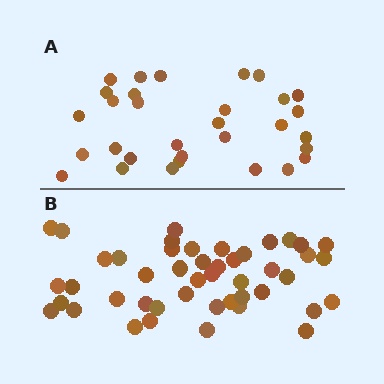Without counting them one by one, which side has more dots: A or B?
Region B (the bottom region) has more dots.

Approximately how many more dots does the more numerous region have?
Region B has approximately 15 more dots than region A.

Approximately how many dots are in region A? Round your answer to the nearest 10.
About 30 dots. (The exact count is 31, which rounds to 30.)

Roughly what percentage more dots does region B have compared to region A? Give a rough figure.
About 50% more.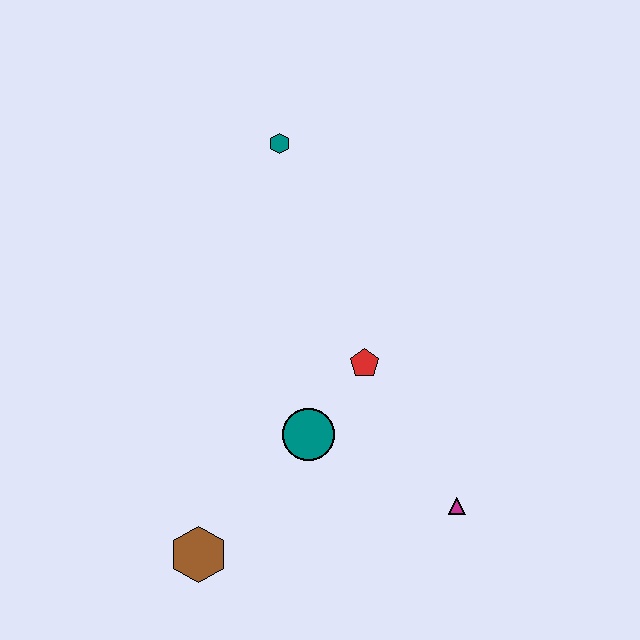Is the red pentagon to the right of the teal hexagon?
Yes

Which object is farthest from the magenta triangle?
The teal hexagon is farthest from the magenta triangle.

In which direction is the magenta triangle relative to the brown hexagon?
The magenta triangle is to the right of the brown hexagon.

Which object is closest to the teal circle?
The red pentagon is closest to the teal circle.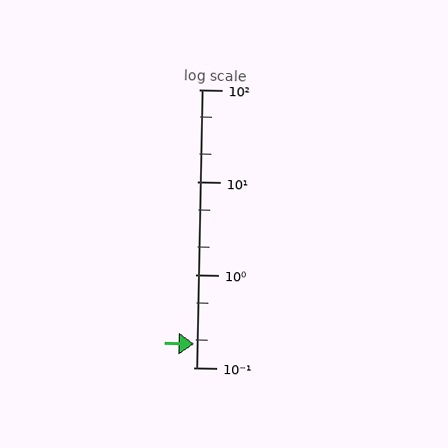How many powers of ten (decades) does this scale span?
The scale spans 3 decades, from 0.1 to 100.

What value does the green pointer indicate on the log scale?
The pointer indicates approximately 0.18.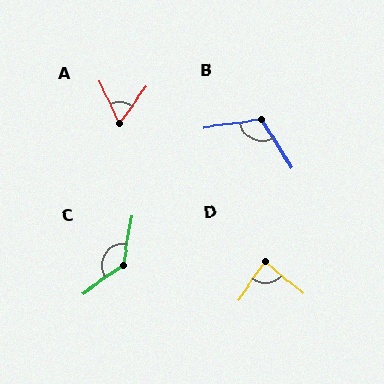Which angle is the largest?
C, at approximately 134 degrees.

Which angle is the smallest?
A, at approximately 61 degrees.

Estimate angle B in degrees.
Approximately 114 degrees.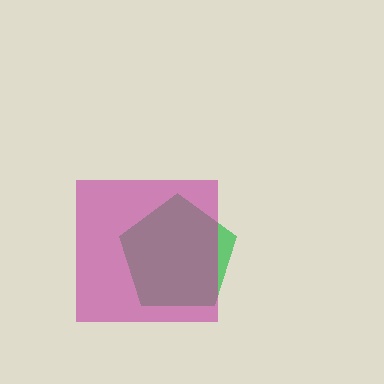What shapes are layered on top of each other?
The layered shapes are: a green pentagon, a magenta square.